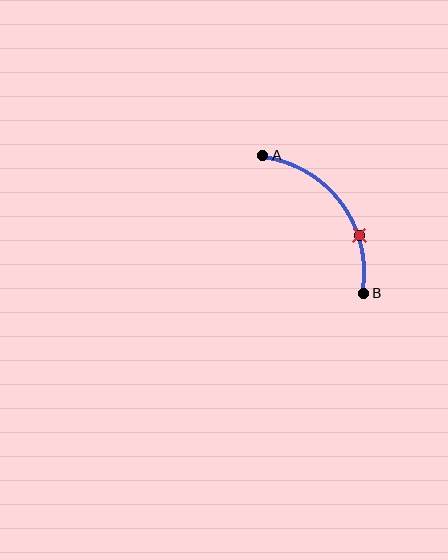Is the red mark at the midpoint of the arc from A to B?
No. The red mark lies on the arc but is closer to endpoint B. The arc midpoint would be at the point on the curve equidistant along the arc from both A and B.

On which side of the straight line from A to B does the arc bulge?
The arc bulges above and to the right of the straight line connecting A and B.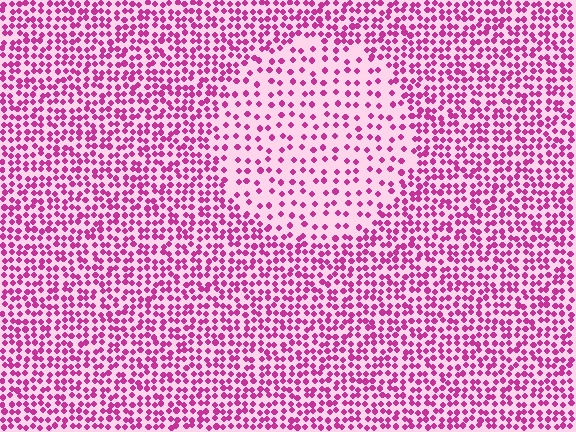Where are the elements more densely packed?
The elements are more densely packed outside the circle boundary.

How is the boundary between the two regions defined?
The boundary is defined by a change in element density (approximately 2.1x ratio). All elements are the same color, size, and shape.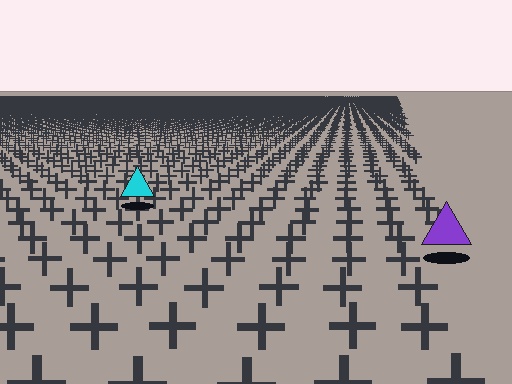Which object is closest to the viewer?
The purple triangle is closest. The texture marks near it are larger and more spread out.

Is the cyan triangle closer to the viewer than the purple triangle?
No. The purple triangle is closer — you can tell from the texture gradient: the ground texture is coarser near it.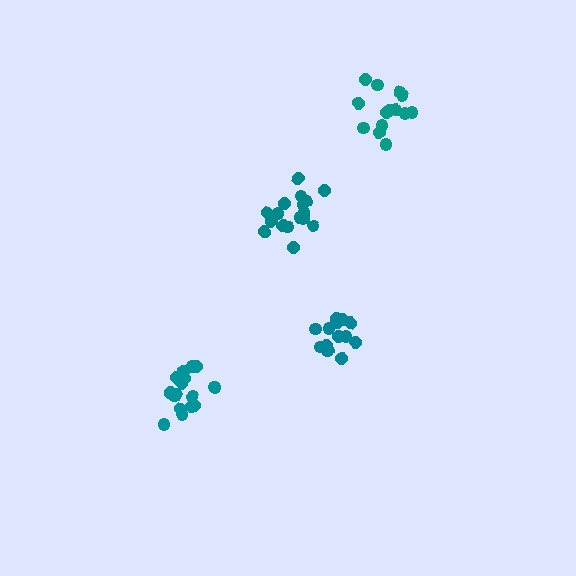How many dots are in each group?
Group 1: 17 dots, Group 2: 14 dots, Group 3: 18 dots, Group 4: 14 dots (63 total).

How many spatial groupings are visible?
There are 4 spatial groupings.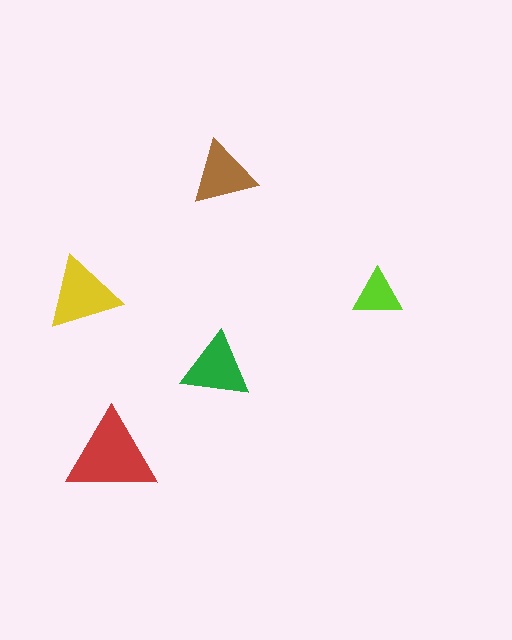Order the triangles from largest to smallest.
the red one, the yellow one, the green one, the brown one, the lime one.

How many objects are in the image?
There are 5 objects in the image.